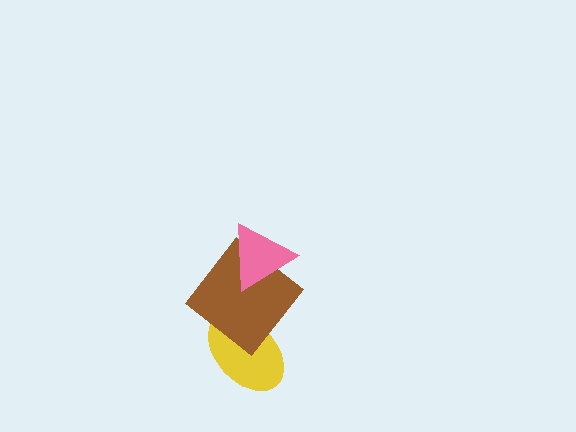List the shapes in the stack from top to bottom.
From top to bottom: the pink triangle, the brown diamond, the yellow ellipse.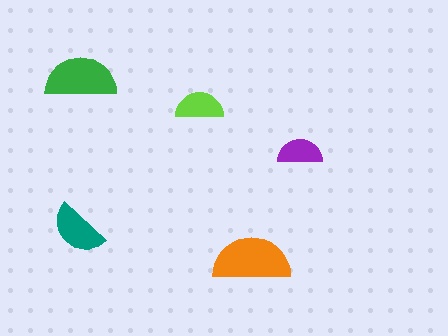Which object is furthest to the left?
The teal semicircle is leftmost.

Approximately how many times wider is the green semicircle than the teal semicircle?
About 1.5 times wider.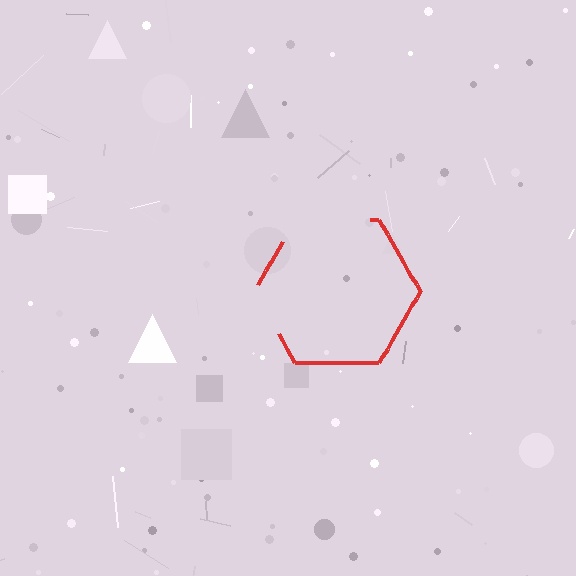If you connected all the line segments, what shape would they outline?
They would outline a hexagon.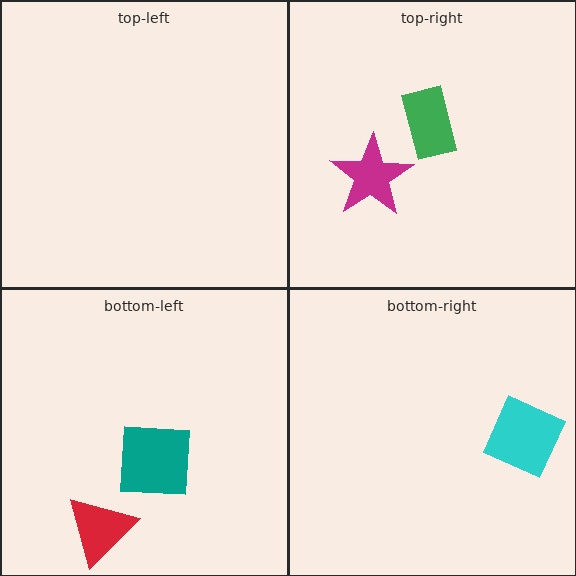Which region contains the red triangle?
The bottom-left region.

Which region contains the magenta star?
The top-right region.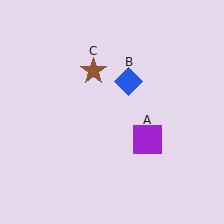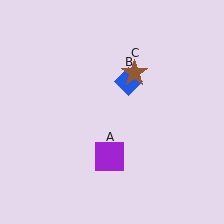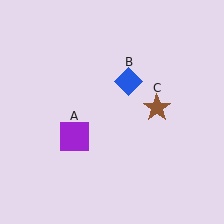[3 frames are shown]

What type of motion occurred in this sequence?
The purple square (object A), brown star (object C) rotated clockwise around the center of the scene.